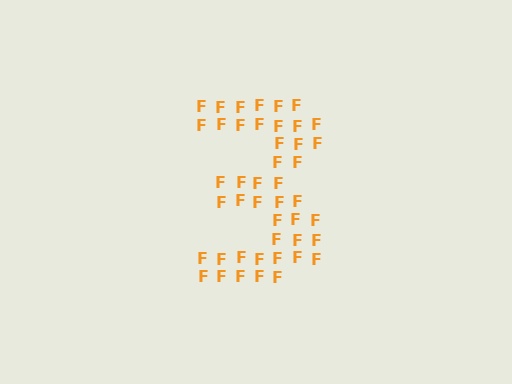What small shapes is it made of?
It is made of small letter F's.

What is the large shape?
The large shape is the digit 3.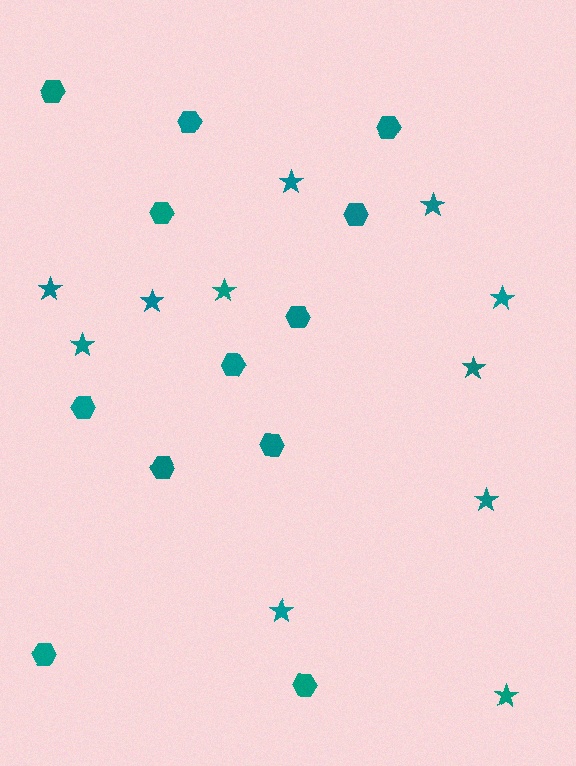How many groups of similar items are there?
There are 2 groups: one group of hexagons (12) and one group of stars (11).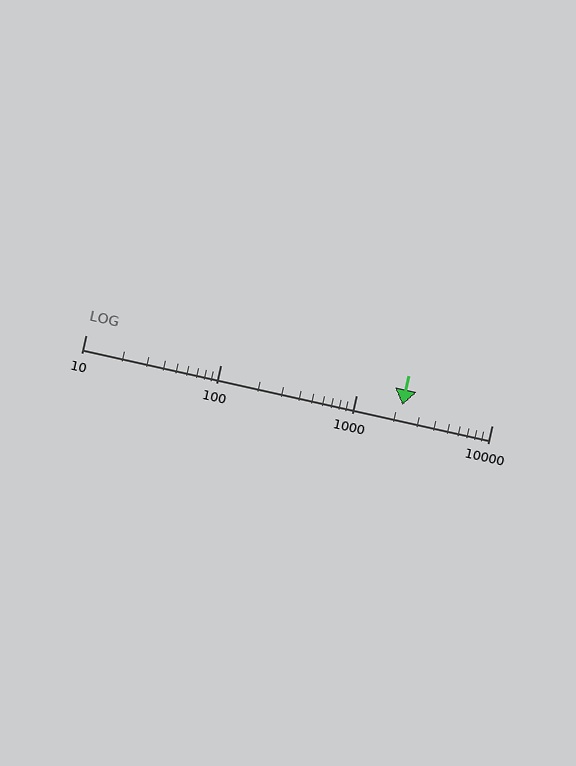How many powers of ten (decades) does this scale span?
The scale spans 3 decades, from 10 to 10000.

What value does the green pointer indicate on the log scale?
The pointer indicates approximately 2200.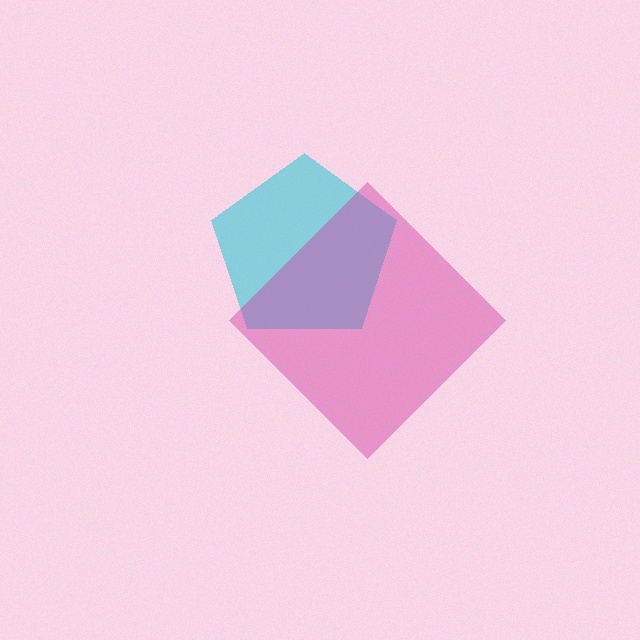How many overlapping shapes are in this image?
There are 2 overlapping shapes in the image.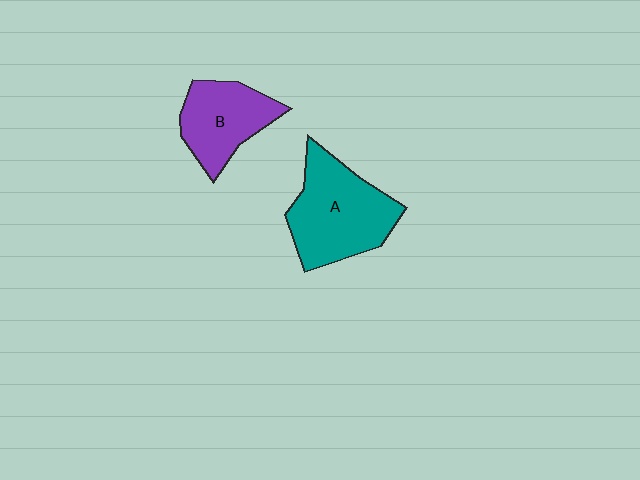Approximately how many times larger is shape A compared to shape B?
Approximately 1.4 times.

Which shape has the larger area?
Shape A (teal).